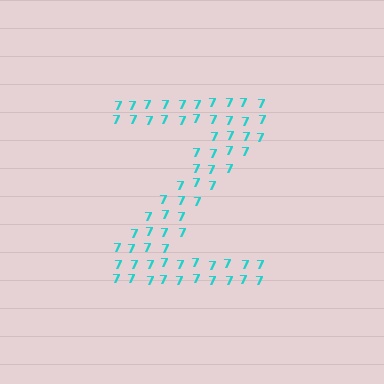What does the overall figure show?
The overall figure shows the letter Z.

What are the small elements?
The small elements are digit 7's.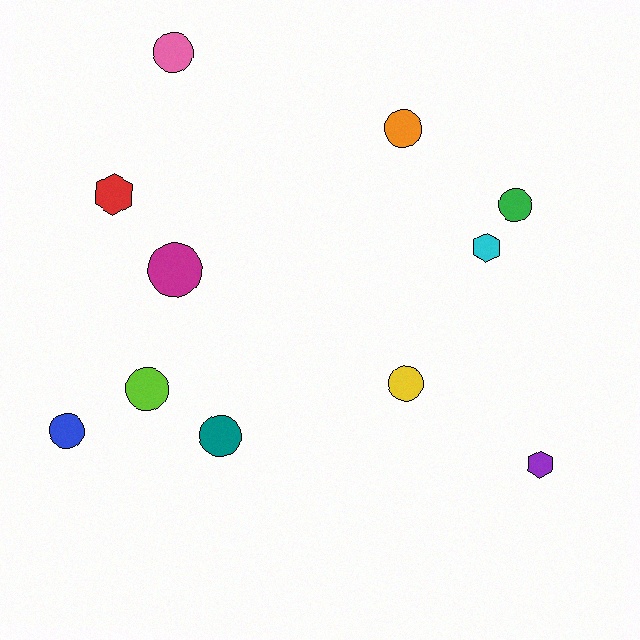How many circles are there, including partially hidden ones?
There are 8 circles.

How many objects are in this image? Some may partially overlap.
There are 11 objects.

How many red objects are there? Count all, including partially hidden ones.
There is 1 red object.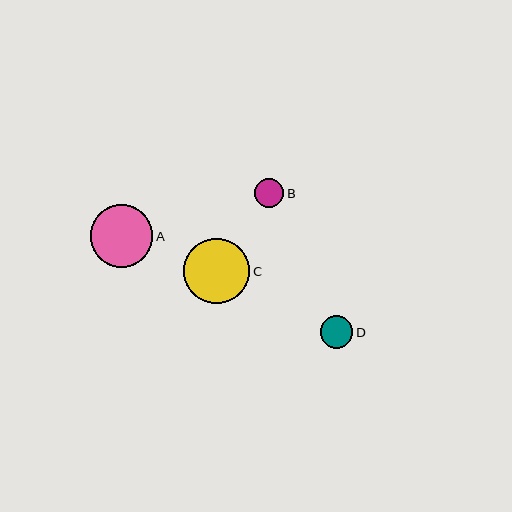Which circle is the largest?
Circle C is the largest with a size of approximately 66 pixels.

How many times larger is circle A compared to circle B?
Circle A is approximately 2.1 times the size of circle B.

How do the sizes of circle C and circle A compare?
Circle C and circle A are approximately the same size.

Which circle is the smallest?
Circle B is the smallest with a size of approximately 30 pixels.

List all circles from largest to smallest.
From largest to smallest: C, A, D, B.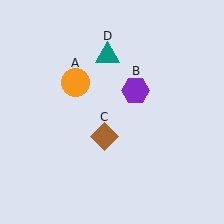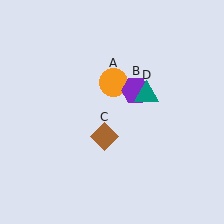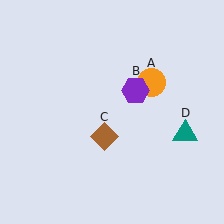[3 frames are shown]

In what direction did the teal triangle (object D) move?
The teal triangle (object D) moved down and to the right.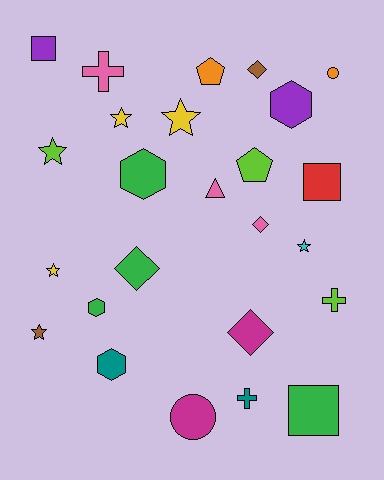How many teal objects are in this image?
There are 2 teal objects.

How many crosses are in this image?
There are 3 crosses.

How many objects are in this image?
There are 25 objects.